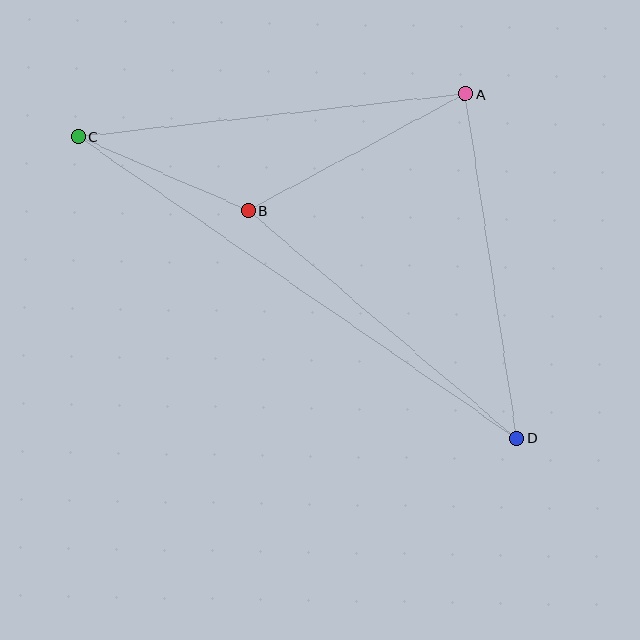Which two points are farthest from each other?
Points C and D are farthest from each other.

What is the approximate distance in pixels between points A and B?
The distance between A and B is approximately 246 pixels.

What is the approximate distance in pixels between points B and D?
The distance between B and D is approximately 352 pixels.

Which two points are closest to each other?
Points B and C are closest to each other.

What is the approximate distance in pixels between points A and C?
The distance between A and C is approximately 389 pixels.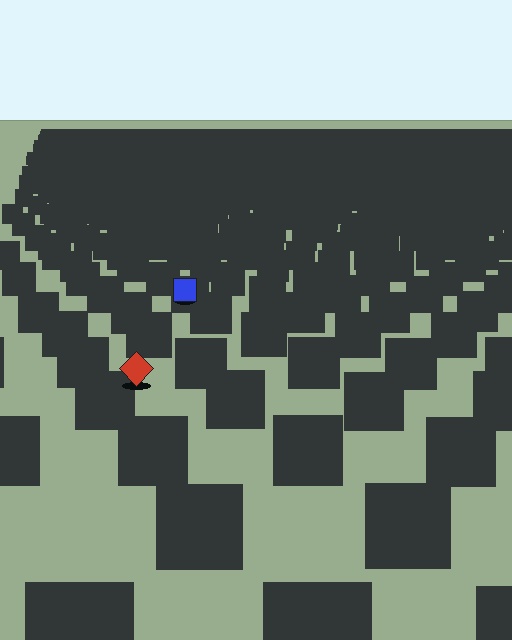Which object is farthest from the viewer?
The blue square is farthest from the viewer. It appears smaller and the ground texture around it is denser.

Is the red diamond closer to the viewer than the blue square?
Yes. The red diamond is closer — you can tell from the texture gradient: the ground texture is coarser near it.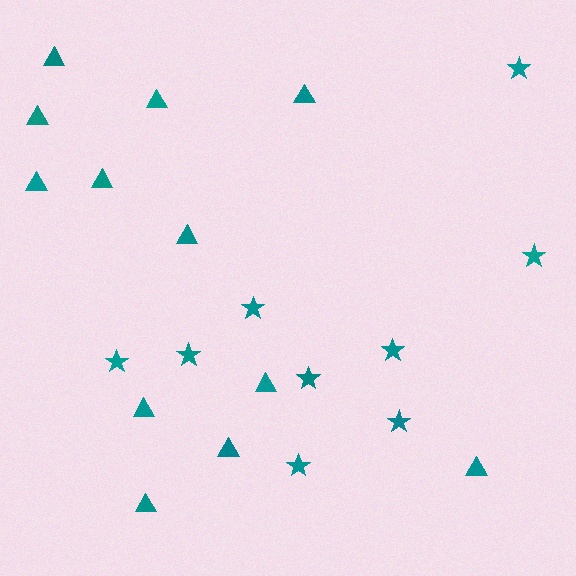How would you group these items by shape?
There are 2 groups: one group of stars (9) and one group of triangles (12).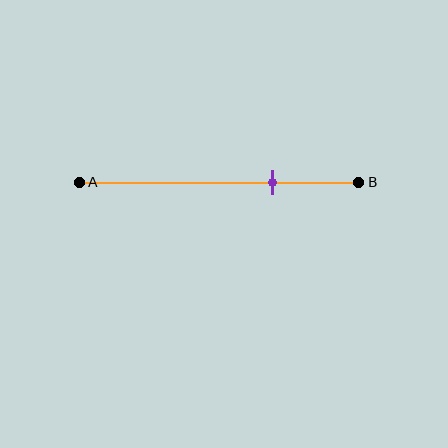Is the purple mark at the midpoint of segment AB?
No, the mark is at about 70% from A, not at the 50% midpoint.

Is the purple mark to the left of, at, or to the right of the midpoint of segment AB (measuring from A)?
The purple mark is to the right of the midpoint of segment AB.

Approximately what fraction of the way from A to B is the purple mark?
The purple mark is approximately 70% of the way from A to B.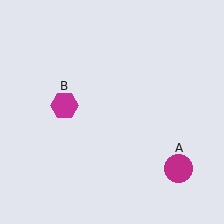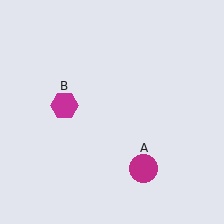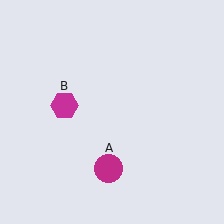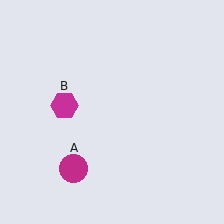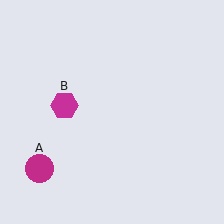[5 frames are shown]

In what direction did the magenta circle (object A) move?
The magenta circle (object A) moved left.